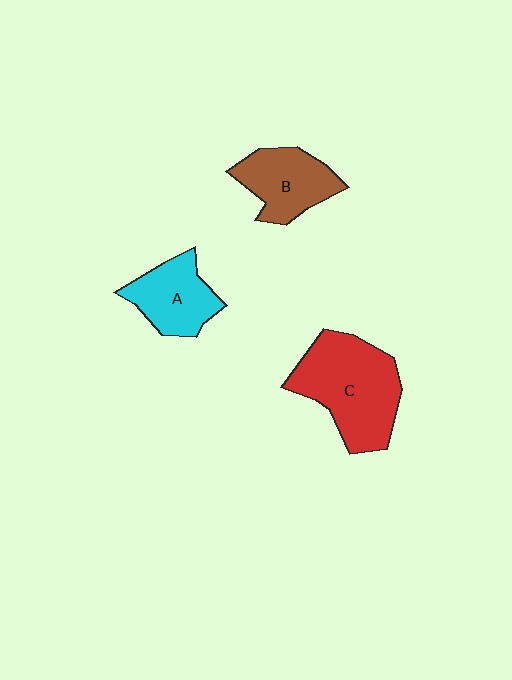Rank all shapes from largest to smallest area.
From largest to smallest: C (red), B (brown), A (cyan).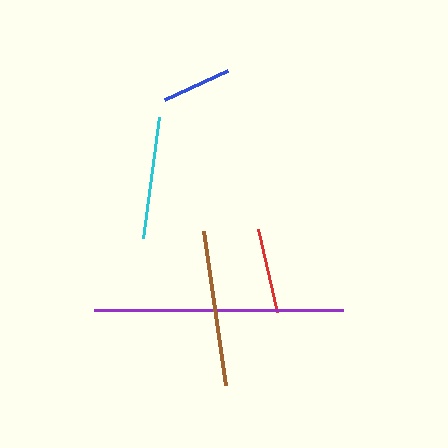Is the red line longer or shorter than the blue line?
The red line is longer than the blue line.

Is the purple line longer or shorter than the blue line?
The purple line is longer than the blue line.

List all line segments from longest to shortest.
From longest to shortest: purple, brown, cyan, red, blue.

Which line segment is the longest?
The purple line is the longest at approximately 248 pixels.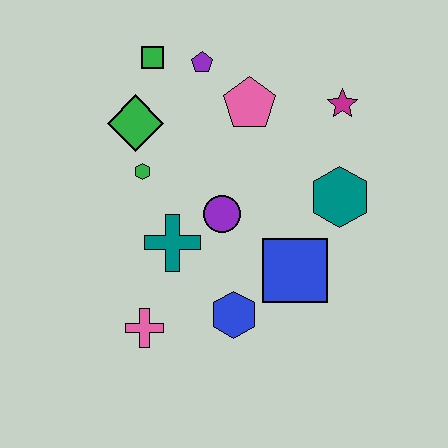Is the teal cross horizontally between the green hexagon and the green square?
No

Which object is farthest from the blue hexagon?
The green square is farthest from the blue hexagon.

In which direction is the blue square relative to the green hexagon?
The blue square is to the right of the green hexagon.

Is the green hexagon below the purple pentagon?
Yes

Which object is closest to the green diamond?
The green hexagon is closest to the green diamond.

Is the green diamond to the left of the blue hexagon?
Yes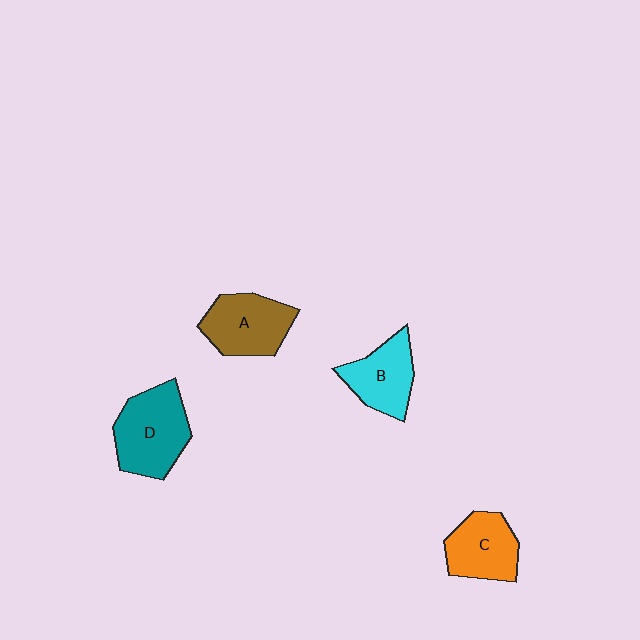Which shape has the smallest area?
Shape B (cyan).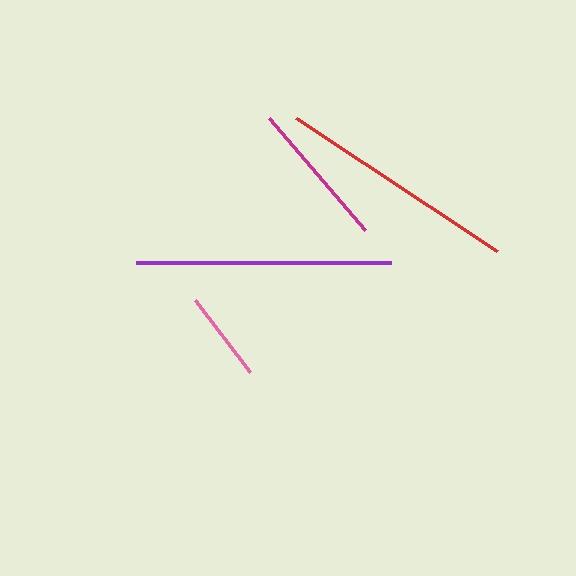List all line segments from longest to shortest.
From longest to shortest: purple, red, magenta, pink.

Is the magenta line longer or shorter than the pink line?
The magenta line is longer than the pink line.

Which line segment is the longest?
The purple line is the longest at approximately 255 pixels.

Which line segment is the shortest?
The pink line is the shortest at approximately 90 pixels.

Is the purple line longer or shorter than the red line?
The purple line is longer than the red line.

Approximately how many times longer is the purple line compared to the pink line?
The purple line is approximately 2.8 times the length of the pink line.